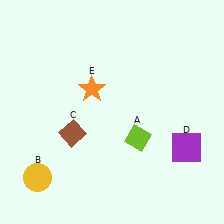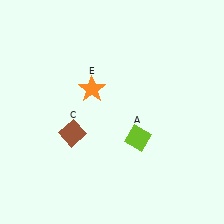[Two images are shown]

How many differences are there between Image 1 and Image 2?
There are 2 differences between the two images.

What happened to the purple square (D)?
The purple square (D) was removed in Image 2. It was in the bottom-right area of Image 1.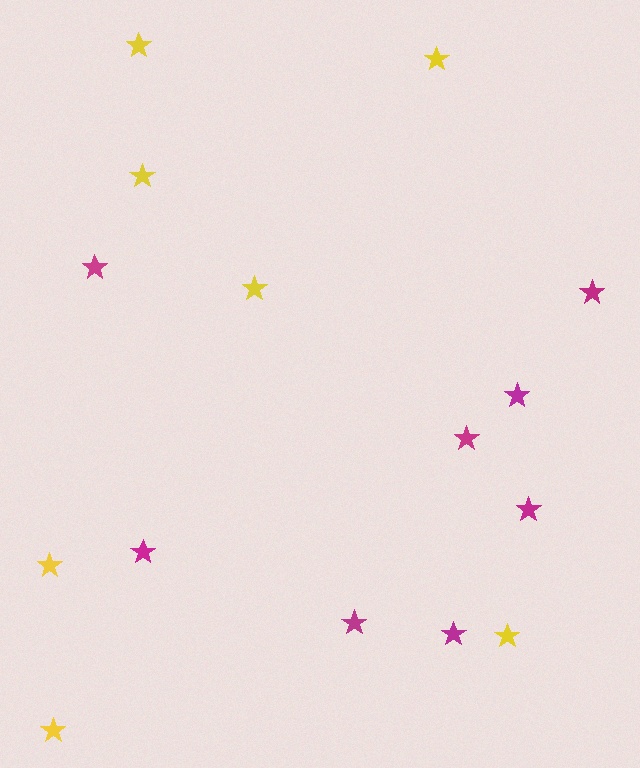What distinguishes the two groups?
There are 2 groups: one group of magenta stars (8) and one group of yellow stars (7).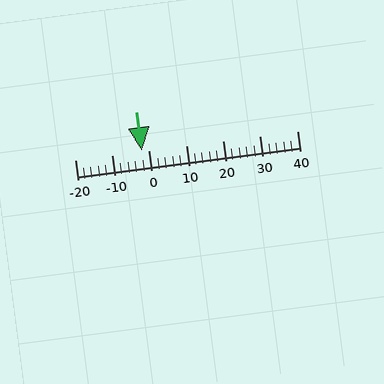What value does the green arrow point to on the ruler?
The green arrow points to approximately -2.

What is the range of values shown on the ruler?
The ruler shows values from -20 to 40.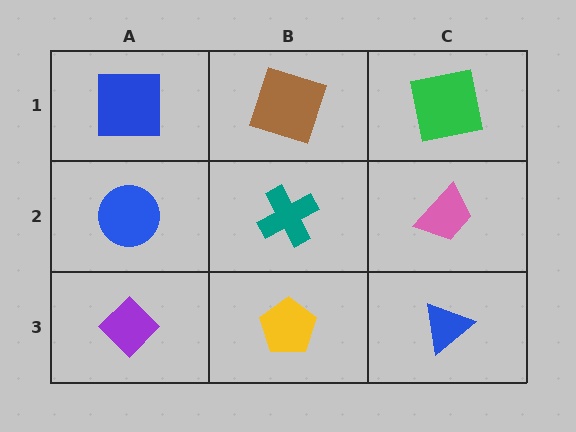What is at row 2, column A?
A blue circle.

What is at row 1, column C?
A green square.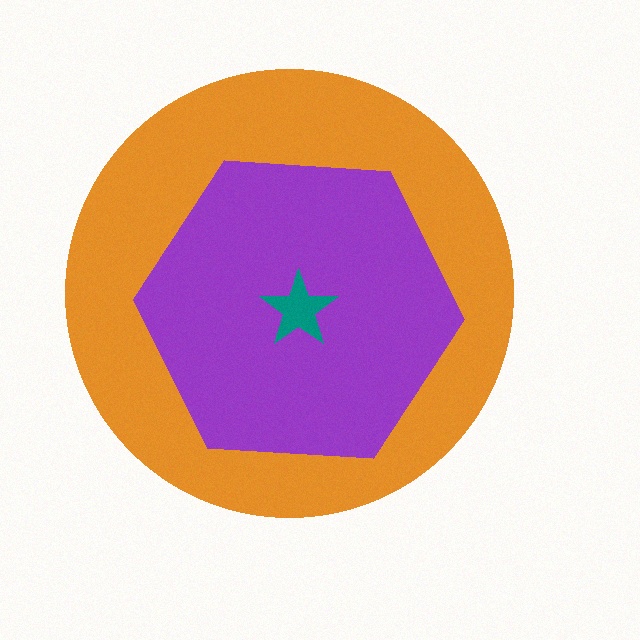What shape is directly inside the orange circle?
The purple hexagon.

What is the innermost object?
The teal star.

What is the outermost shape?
The orange circle.